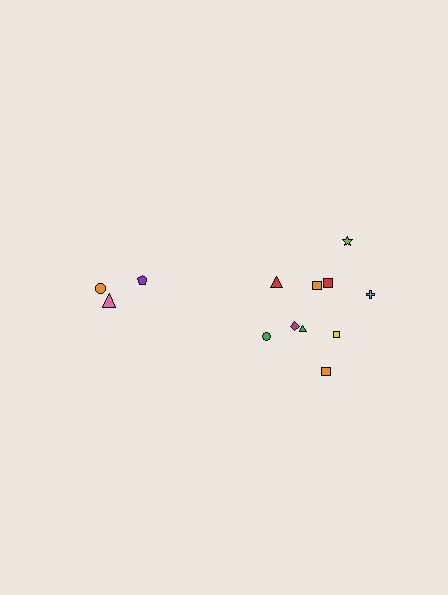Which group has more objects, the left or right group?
The right group.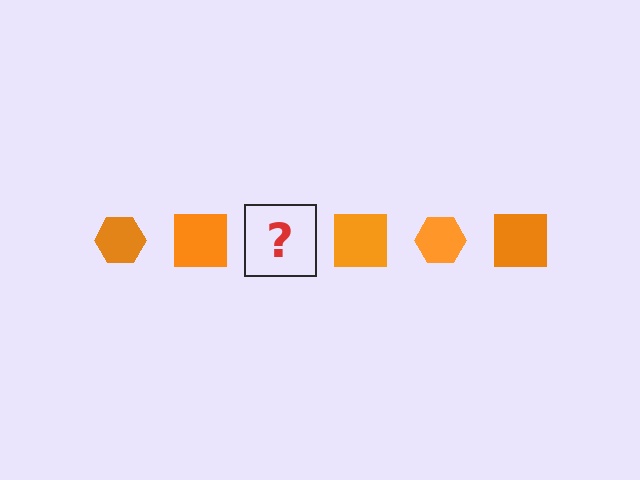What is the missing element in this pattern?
The missing element is an orange hexagon.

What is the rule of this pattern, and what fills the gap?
The rule is that the pattern cycles through hexagon, square shapes in orange. The gap should be filled with an orange hexagon.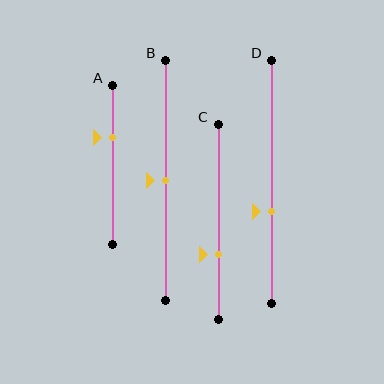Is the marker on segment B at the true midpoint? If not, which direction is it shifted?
Yes, the marker on segment B is at the true midpoint.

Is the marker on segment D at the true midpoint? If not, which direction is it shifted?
No, the marker on segment D is shifted downward by about 12% of the segment length.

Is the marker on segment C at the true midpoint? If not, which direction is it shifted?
No, the marker on segment C is shifted downward by about 17% of the segment length.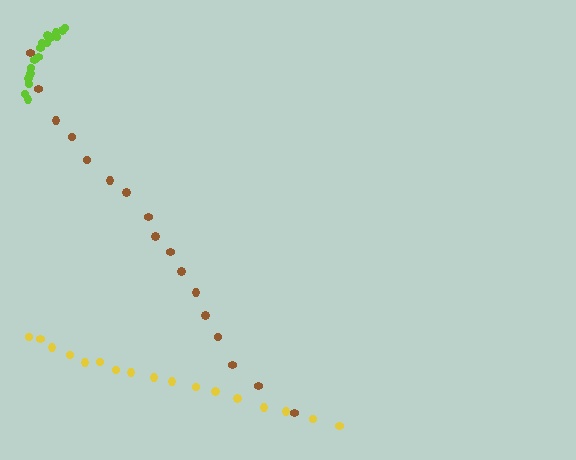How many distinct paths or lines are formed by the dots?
There are 3 distinct paths.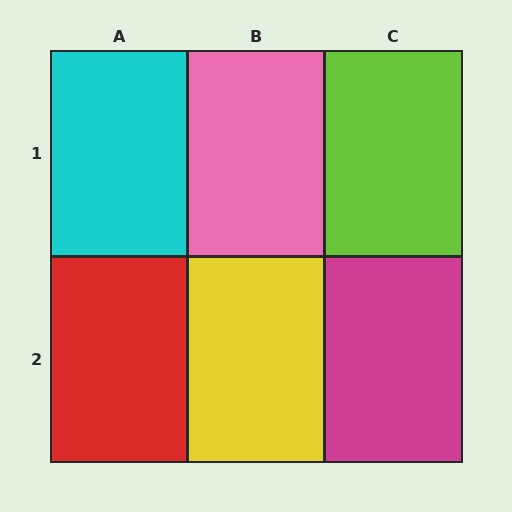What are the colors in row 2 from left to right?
Red, yellow, magenta.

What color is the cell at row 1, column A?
Cyan.